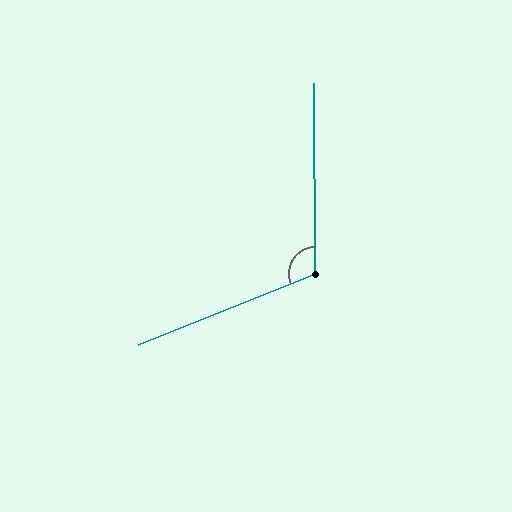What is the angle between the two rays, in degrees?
Approximately 112 degrees.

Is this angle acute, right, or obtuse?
It is obtuse.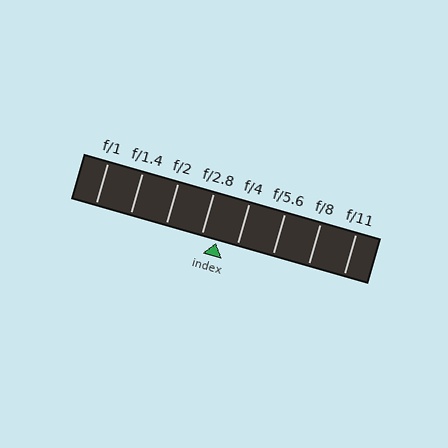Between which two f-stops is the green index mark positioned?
The index mark is between f/2.8 and f/4.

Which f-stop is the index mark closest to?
The index mark is closest to f/2.8.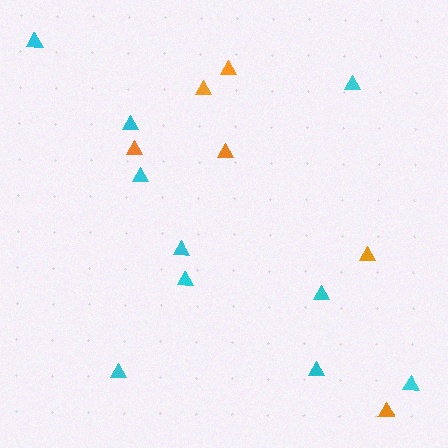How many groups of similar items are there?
There are 2 groups: one group of cyan triangles (10) and one group of orange triangles (6).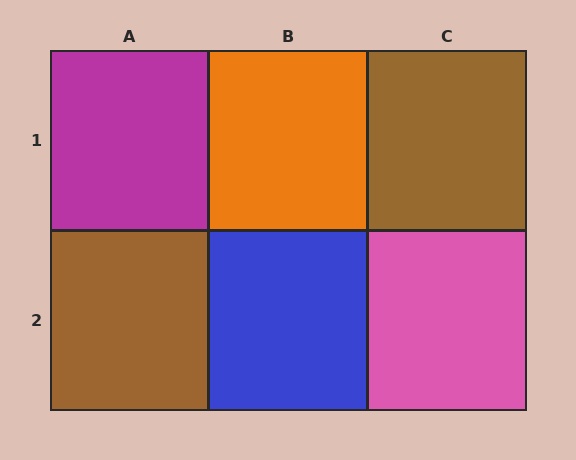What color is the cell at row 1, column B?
Orange.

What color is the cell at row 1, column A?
Magenta.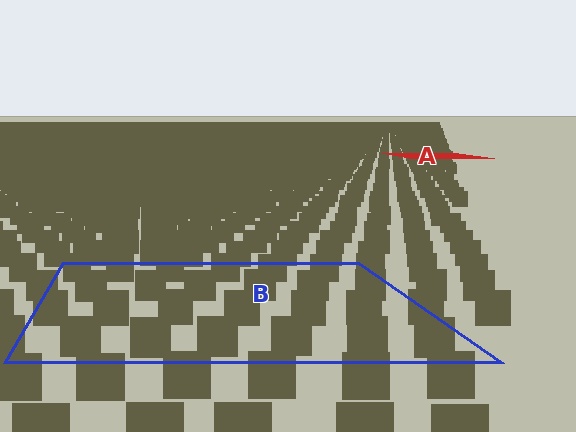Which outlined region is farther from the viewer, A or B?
Region A is farther from the viewer — the texture elements inside it appear smaller and more densely packed.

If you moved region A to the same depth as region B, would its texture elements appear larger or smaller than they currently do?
They would appear larger. At a closer depth, the same texture elements are projected at a bigger on-screen size.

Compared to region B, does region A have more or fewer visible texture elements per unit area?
Region A has more texture elements per unit area — they are packed more densely because it is farther away.